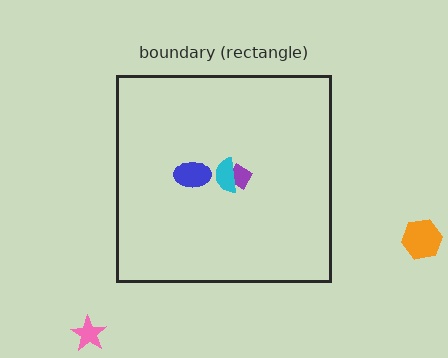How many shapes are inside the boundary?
3 inside, 2 outside.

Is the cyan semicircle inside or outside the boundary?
Inside.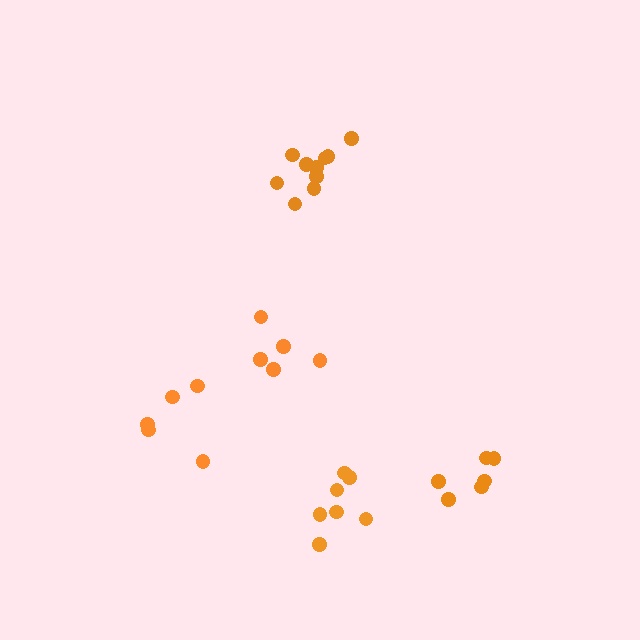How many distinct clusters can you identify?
There are 5 distinct clusters.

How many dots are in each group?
Group 1: 7 dots, Group 2: 5 dots, Group 3: 6 dots, Group 4: 5 dots, Group 5: 10 dots (33 total).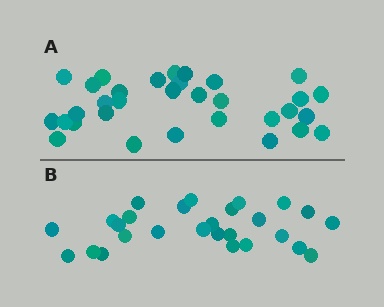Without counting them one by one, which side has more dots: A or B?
Region A (the top region) has more dots.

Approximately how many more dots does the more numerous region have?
Region A has about 5 more dots than region B.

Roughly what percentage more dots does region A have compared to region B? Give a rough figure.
About 20% more.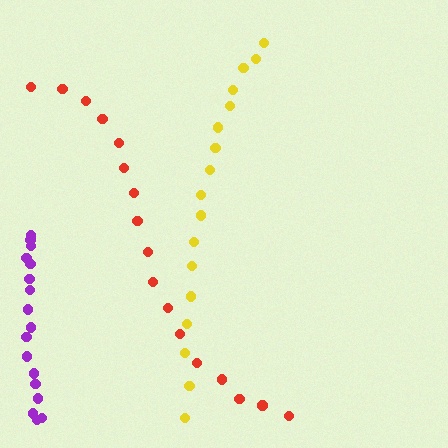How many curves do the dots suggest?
There are 3 distinct paths.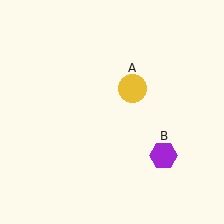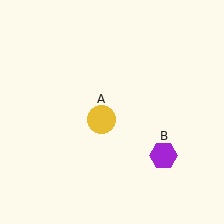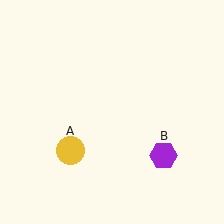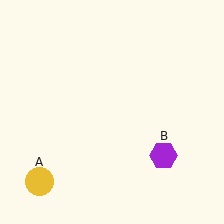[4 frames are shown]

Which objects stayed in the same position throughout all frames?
Purple hexagon (object B) remained stationary.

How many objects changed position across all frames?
1 object changed position: yellow circle (object A).